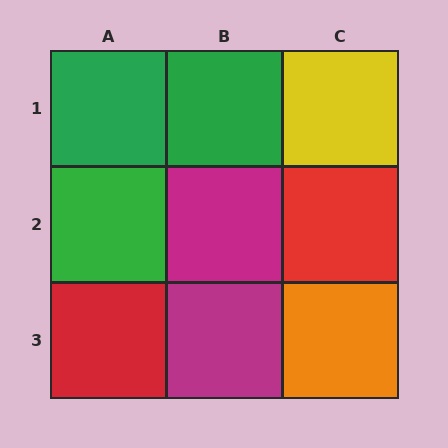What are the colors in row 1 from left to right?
Green, green, yellow.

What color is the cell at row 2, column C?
Red.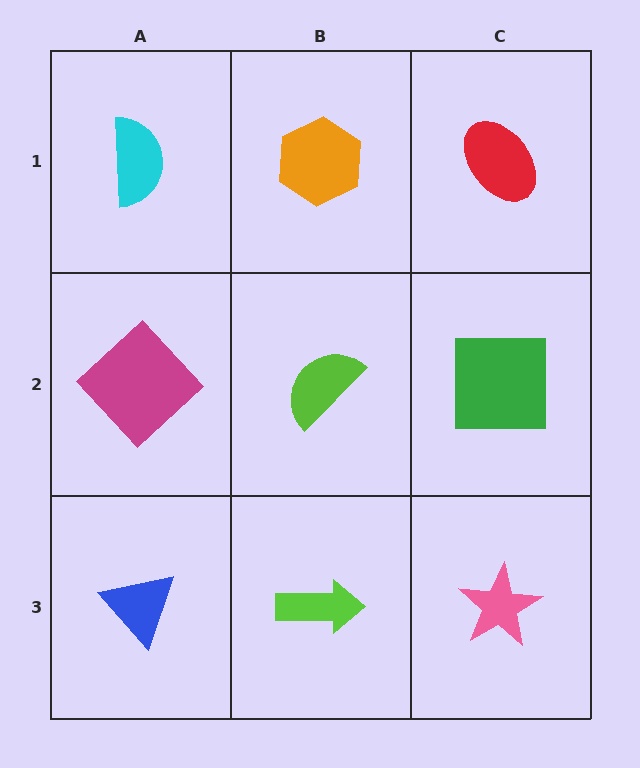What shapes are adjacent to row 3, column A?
A magenta diamond (row 2, column A), a lime arrow (row 3, column B).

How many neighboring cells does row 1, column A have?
2.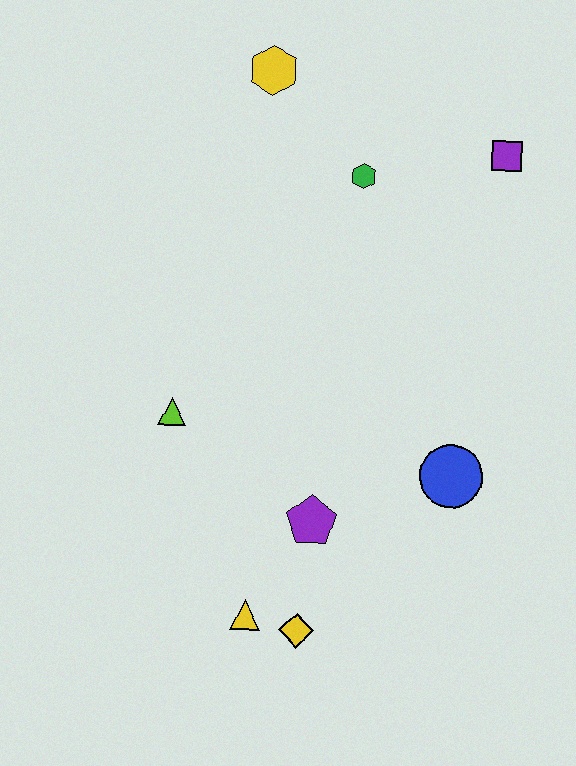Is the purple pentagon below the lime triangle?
Yes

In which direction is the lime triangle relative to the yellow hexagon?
The lime triangle is below the yellow hexagon.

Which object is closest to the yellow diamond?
The yellow triangle is closest to the yellow diamond.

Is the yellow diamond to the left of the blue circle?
Yes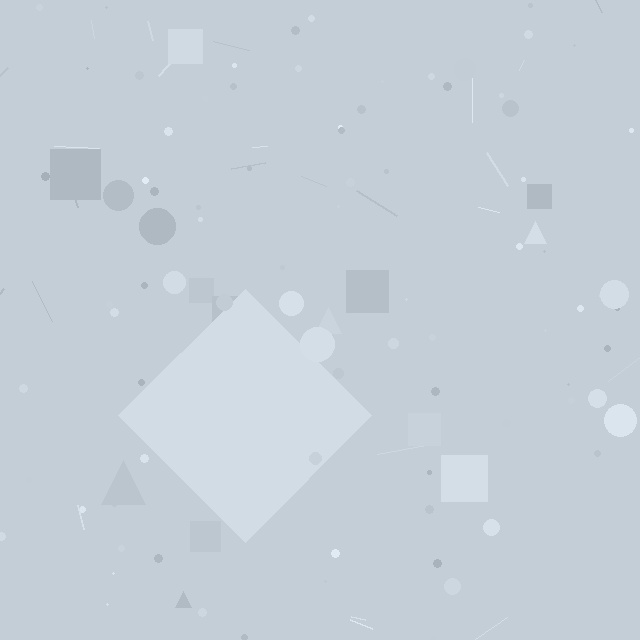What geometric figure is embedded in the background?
A diamond is embedded in the background.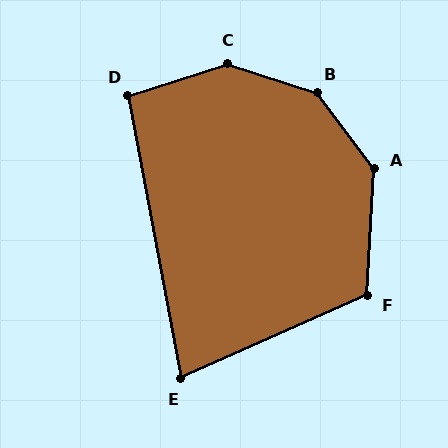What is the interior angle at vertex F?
Approximately 117 degrees (obtuse).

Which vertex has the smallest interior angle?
E, at approximately 77 degrees.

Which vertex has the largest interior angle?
B, at approximately 146 degrees.